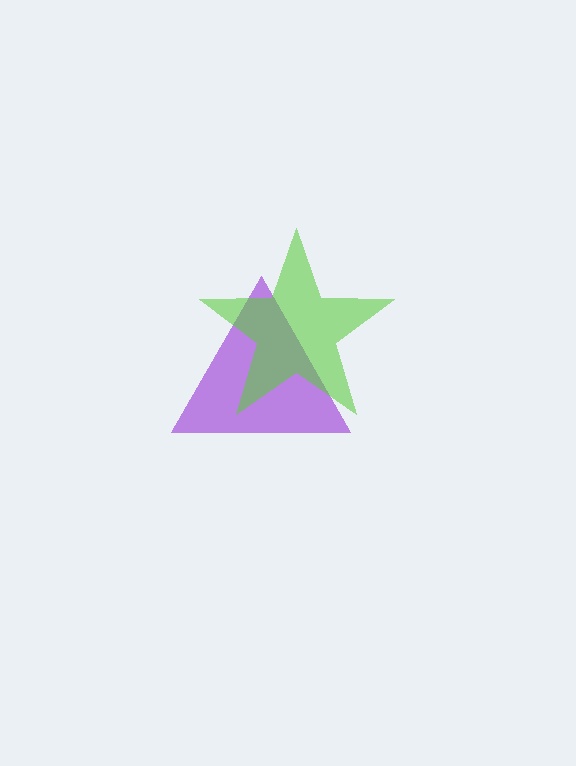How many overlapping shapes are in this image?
There are 2 overlapping shapes in the image.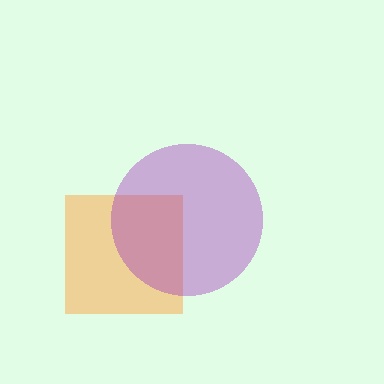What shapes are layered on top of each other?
The layered shapes are: an orange square, a purple circle.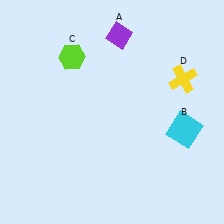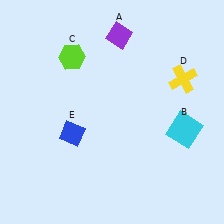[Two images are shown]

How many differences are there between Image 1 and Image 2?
There is 1 difference between the two images.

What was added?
A blue diamond (E) was added in Image 2.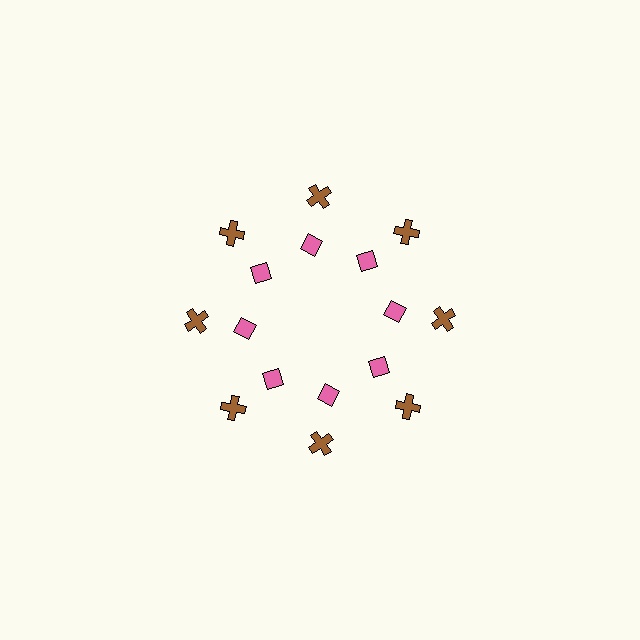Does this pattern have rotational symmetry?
Yes, this pattern has 8-fold rotational symmetry. It looks the same after rotating 45 degrees around the center.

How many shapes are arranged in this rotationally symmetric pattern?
There are 16 shapes, arranged in 8 groups of 2.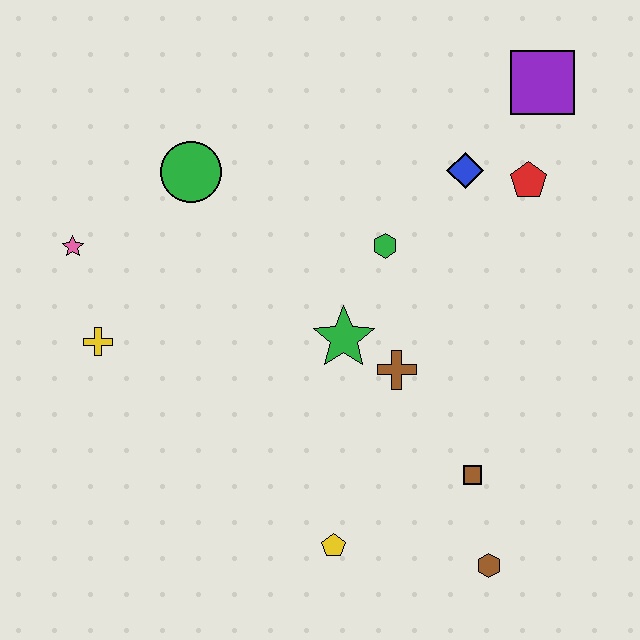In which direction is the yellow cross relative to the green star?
The yellow cross is to the left of the green star.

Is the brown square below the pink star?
Yes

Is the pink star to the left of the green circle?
Yes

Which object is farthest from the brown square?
The pink star is farthest from the brown square.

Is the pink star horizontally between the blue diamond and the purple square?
No